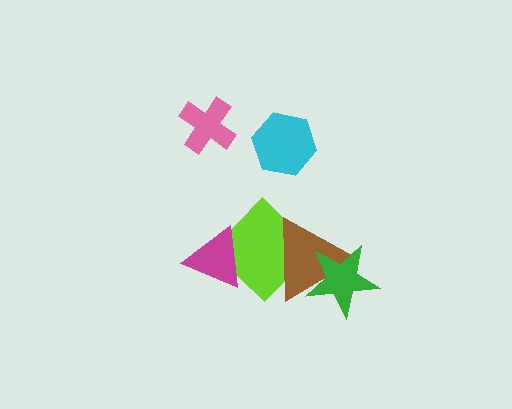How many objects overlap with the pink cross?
0 objects overlap with the pink cross.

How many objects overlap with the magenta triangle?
1 object overlaps with the magenta triangle.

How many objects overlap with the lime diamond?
2 objects overlap with the lime diamond.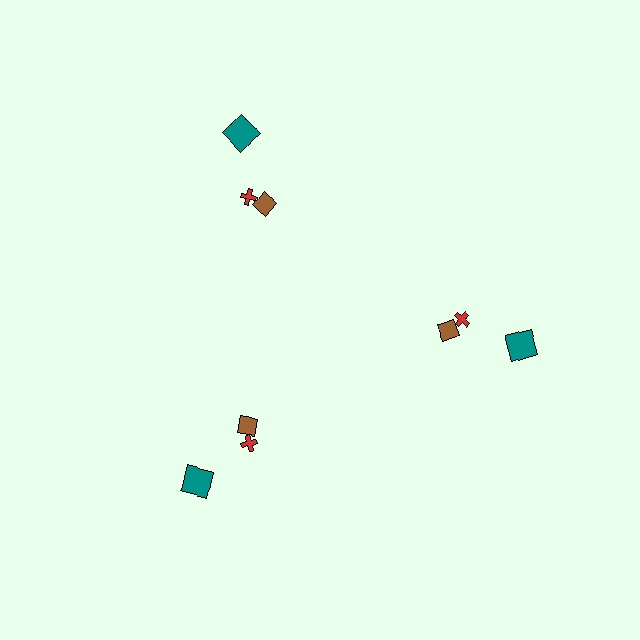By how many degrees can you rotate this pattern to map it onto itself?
The pattern maps onto itself every 120 degrees of rotation.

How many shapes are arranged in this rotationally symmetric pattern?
There are 9 shapes, arranged in 3 groups of 3.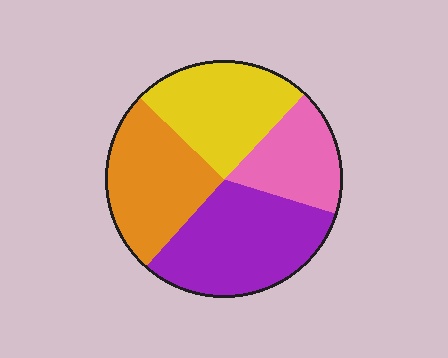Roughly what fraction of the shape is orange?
Orange covers roughly 25% of the shape.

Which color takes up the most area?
Purple, at roughly 30%.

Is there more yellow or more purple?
Purple.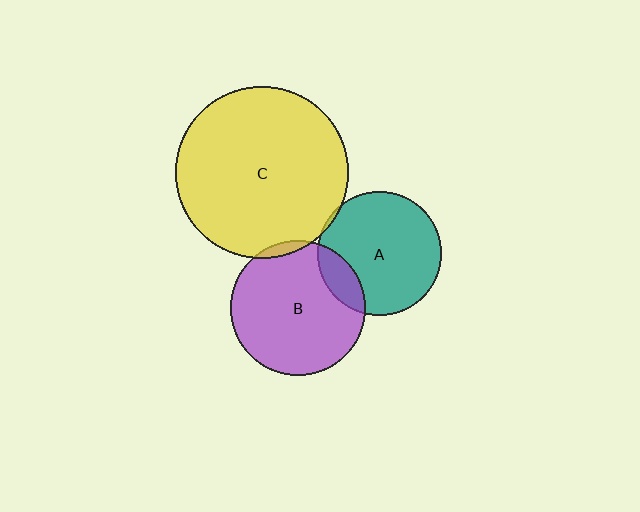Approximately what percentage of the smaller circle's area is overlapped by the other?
Approximately 15%.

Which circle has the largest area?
Circle C (yellow).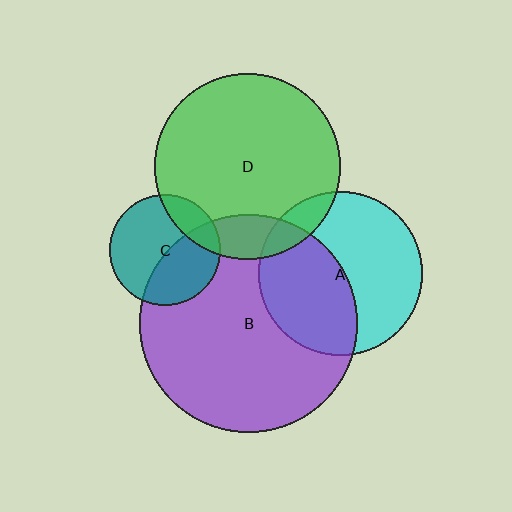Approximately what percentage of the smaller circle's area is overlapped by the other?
Approximately 10%.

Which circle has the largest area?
Circle B (purple).